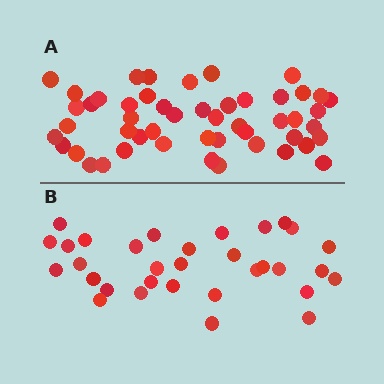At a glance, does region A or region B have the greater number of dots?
Region A (the top region) has more dots.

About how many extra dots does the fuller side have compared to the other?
Region A has approximately 20 more dots than region B.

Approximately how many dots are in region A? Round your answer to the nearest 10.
About 50 dots.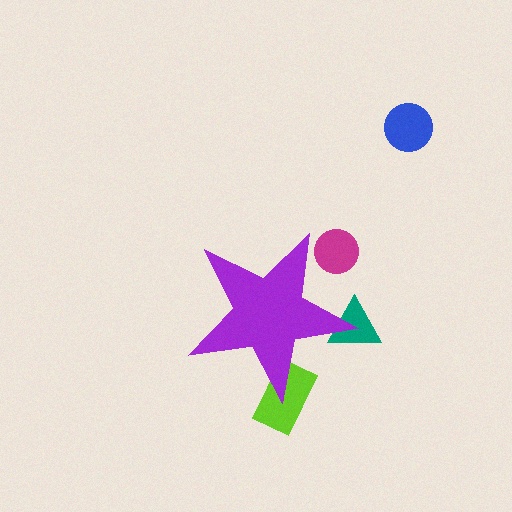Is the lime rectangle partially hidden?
Yes, the lime rectangle is partially hidden behind the purple star.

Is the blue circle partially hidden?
No, the blue circle is fully visible.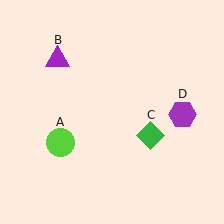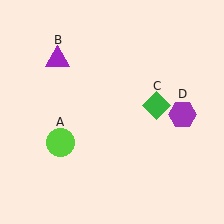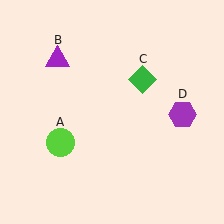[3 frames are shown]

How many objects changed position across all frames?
1 object changed position: green diamond (object C).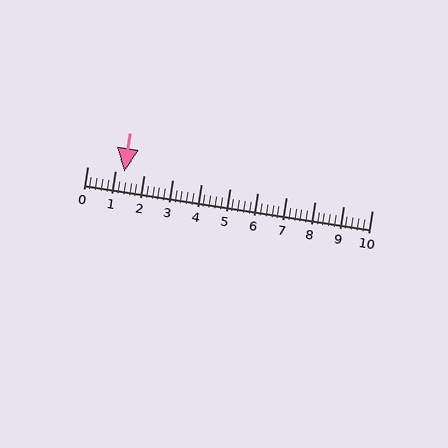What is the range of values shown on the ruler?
The ruler shows values from 0 to 10.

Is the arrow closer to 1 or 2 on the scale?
The arrow is closer to 1.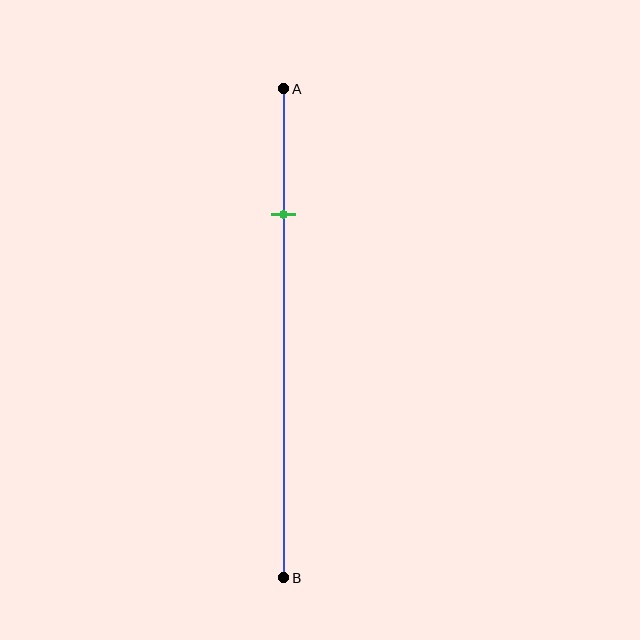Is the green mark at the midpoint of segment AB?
No, the mark is at about 25% from A, not at the 50% midpoint.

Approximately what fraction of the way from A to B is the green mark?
The green mark is approximately 25% of the way from A to B.